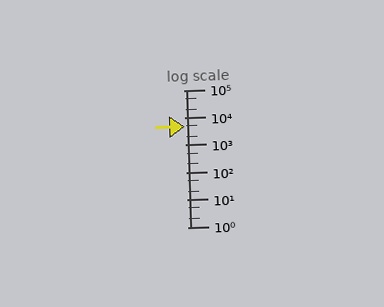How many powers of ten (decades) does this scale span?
The scale spans 5 decades, from 1 to 100000.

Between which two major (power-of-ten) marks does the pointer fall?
The pointer is between 1000 and 10000.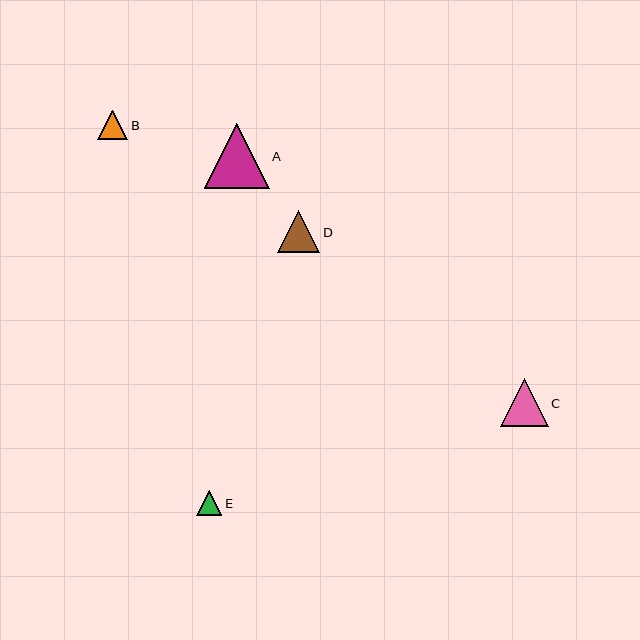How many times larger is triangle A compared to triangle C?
Triangle A is approximately 1.4 times the size of triangle C.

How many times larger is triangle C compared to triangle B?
Triangle C is approximately 1.6 times the size of triangle B.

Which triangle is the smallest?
Triangle E is the smallest with a size of approximately 25 pixels.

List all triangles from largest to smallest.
From largest to smallest: A, C, D, B, E.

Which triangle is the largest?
Triangle A is the largest with a size of approximately 65 pixels.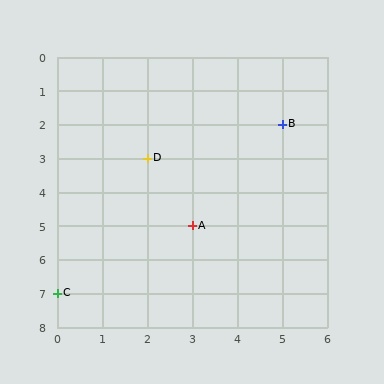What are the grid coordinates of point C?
Point C is at grid coordinates (0, 7).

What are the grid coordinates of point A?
Point A is at grid coordinates (3, 5).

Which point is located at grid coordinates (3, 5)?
Point A is at (3, 5).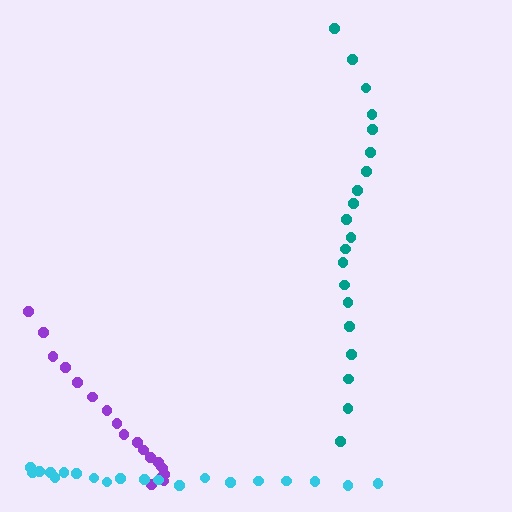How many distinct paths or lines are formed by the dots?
There are 3 distinct paths.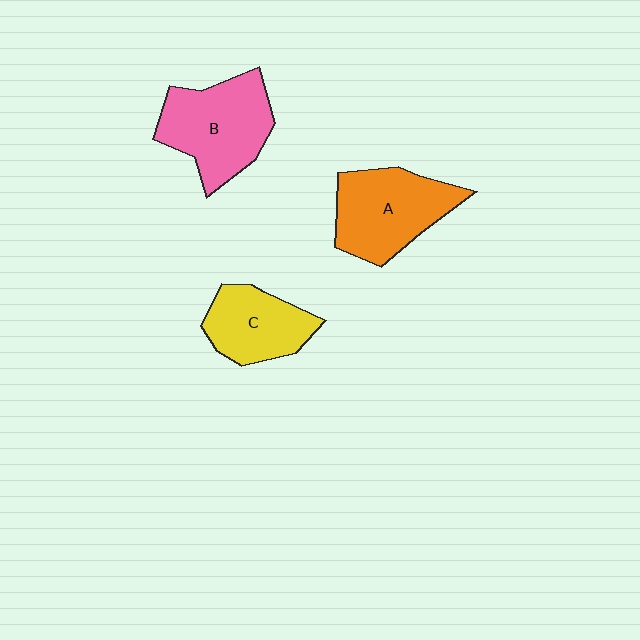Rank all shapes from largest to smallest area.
From largest to smallest: B (pink), A (orange), C (yellow).